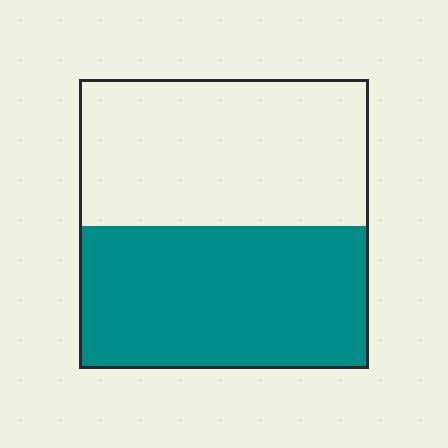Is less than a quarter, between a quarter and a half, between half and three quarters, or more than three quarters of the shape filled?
Between a quarter and a half.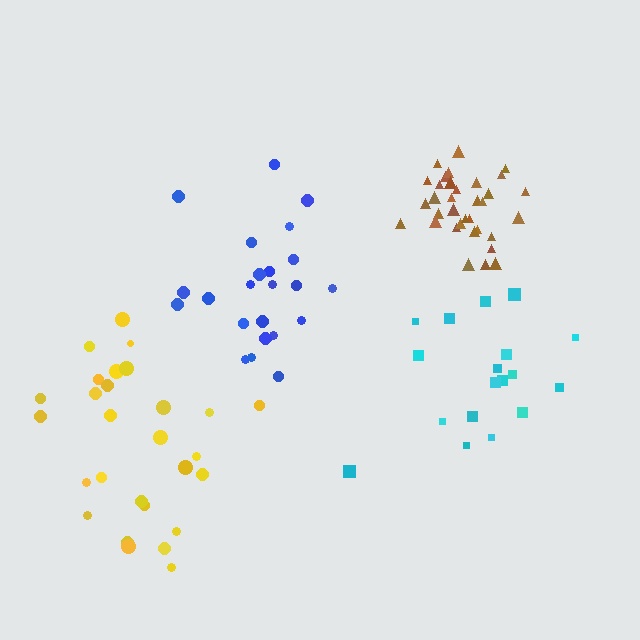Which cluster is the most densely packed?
Brown.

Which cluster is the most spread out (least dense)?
Cyan.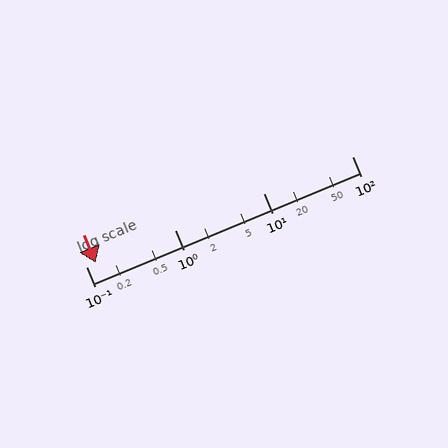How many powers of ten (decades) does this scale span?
The scale spans 3 decades, from 0.1 to 100.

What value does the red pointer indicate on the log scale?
The pointer indicates approximately 0.13.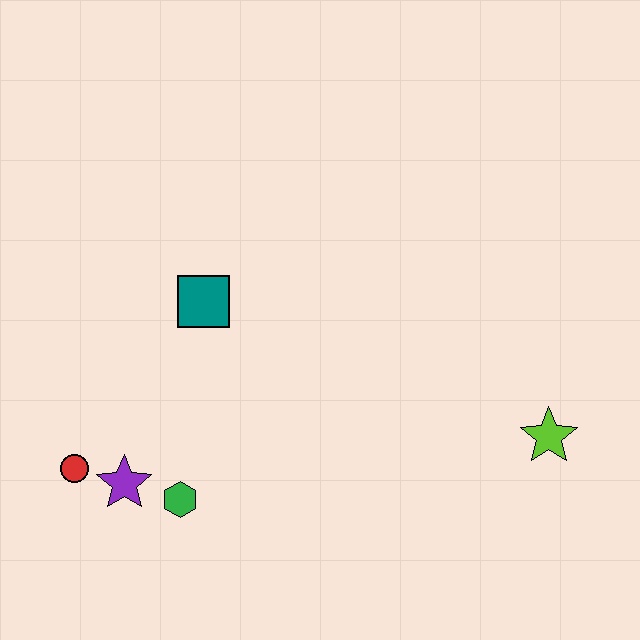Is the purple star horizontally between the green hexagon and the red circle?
Yes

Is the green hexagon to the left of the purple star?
No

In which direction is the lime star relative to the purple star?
The lime star is to the right of the purple star.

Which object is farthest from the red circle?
The lime star is farthest from the red circle.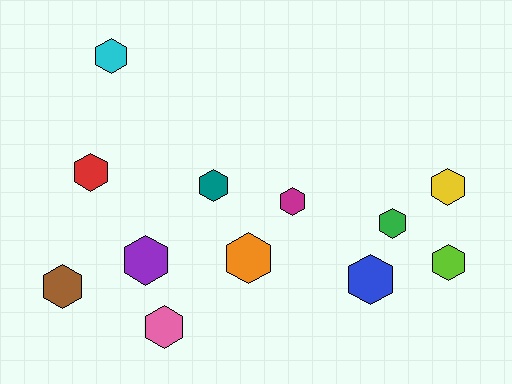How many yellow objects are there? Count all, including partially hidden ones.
There is 1 yellow object.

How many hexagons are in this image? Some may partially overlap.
There are 12 hexagons.